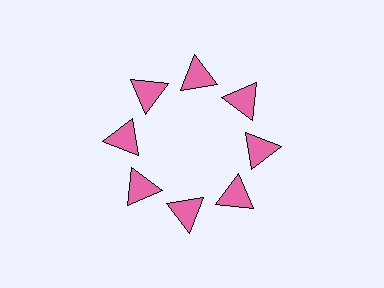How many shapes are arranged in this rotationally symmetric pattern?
There are 8 shapes, arranged in 8 groups of 1.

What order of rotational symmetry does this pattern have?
This pattern has 8-fold rotational symmetry.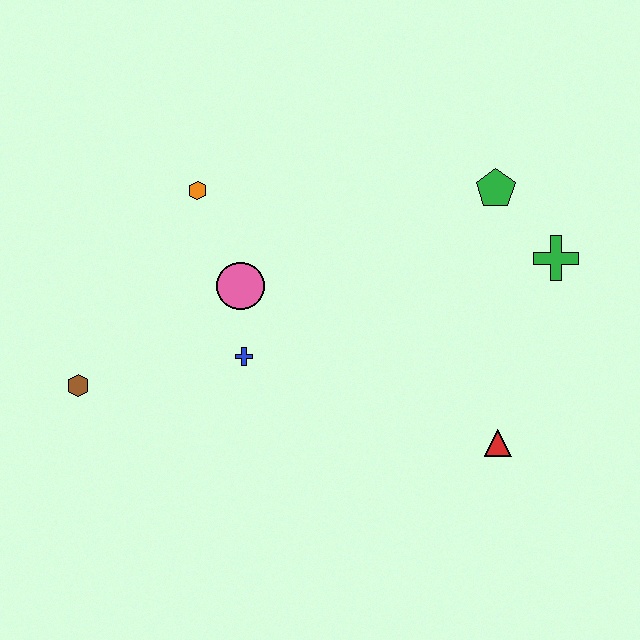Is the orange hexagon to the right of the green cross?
No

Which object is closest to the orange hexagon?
The pink circle is closest to the orange hexagon.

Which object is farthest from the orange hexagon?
The red triangle is farthest from the orange hexagon.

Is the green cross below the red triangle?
No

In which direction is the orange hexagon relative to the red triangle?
The orange hexagon is to the left of the red triangle.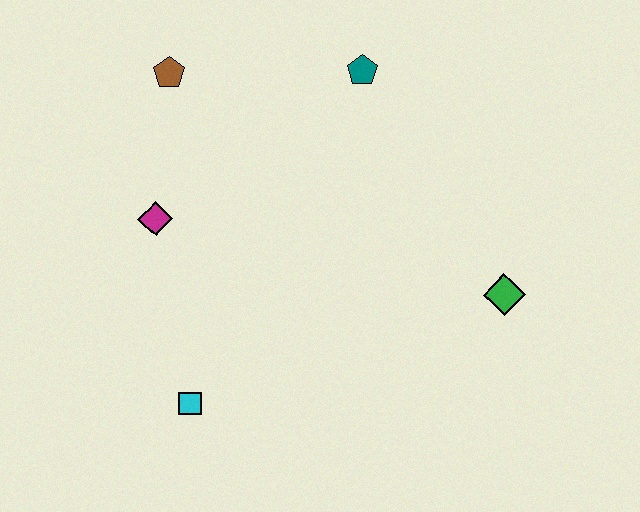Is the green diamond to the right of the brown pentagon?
Yes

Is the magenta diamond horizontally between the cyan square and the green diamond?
No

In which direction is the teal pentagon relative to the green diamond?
The teal pentagon is above the green diamond.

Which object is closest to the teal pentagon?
The brown pentagon is closest to the teal pentagon.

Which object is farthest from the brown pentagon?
The green diamond is farthest from the brown pentagon.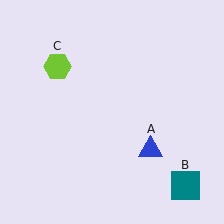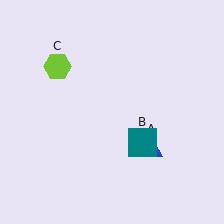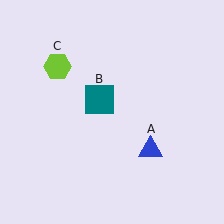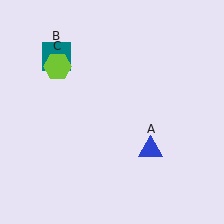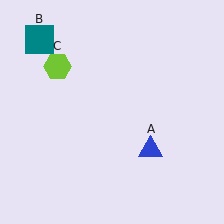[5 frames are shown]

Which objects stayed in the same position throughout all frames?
Blue triangle (object A) and lime hexagon (object C) remained stationary.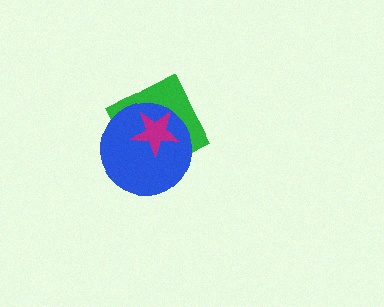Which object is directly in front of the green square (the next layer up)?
The blue circle is directly in front of the green square.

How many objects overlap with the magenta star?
2 objects overlap with the magenta star.